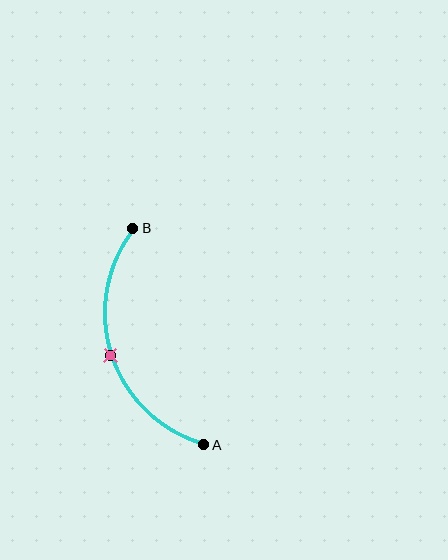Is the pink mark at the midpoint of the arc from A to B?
Yes. The pink mark lies on the arc at equal arc-length from both A and B — it is the arc midpoint.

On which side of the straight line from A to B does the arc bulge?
The arc bulges to the left of the straight line connecting A and B.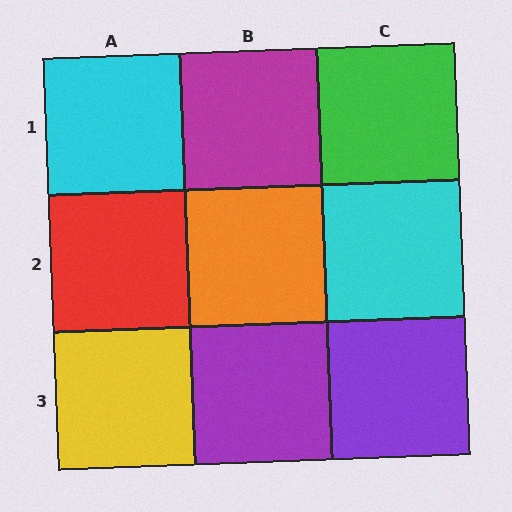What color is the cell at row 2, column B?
Orange.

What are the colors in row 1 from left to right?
Cyan, magenta, green.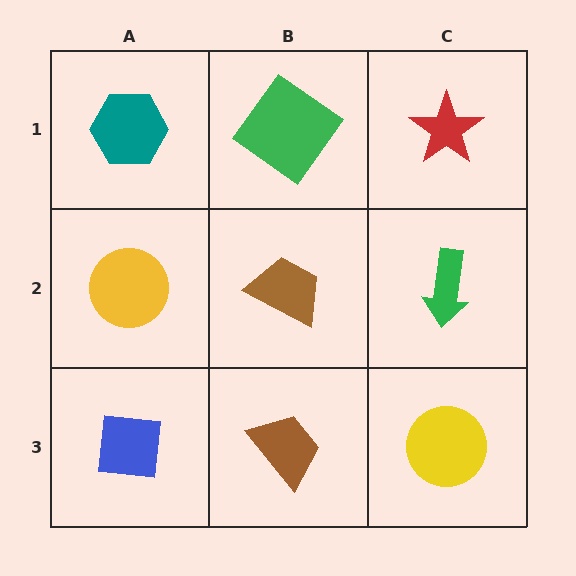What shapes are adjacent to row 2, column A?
A teal hexagon (row 1, column A), a blue square (row 3, column A), a brown trapezoid (row 2, column B).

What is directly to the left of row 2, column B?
A yellow circle.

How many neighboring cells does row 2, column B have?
4.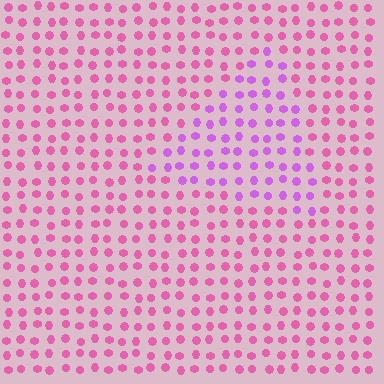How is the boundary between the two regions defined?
The boundary is defined purely by a slight shift in hue (about 34 degrees). Spacing, size, and orientation are identical on both sides.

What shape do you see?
I see a triangle.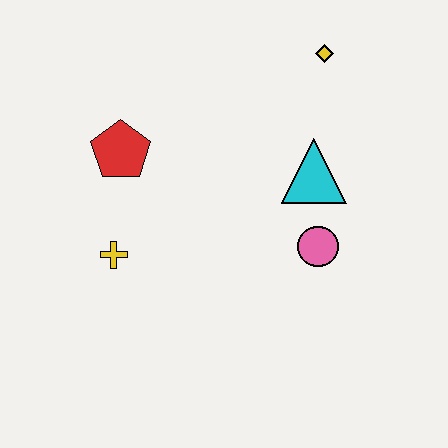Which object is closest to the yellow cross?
The red pentagon is closest to the yellow cross.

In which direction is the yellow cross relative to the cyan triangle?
The yellow cross is to the left of the cyan triangle.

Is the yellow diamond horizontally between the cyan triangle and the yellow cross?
No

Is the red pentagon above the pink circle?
Yes